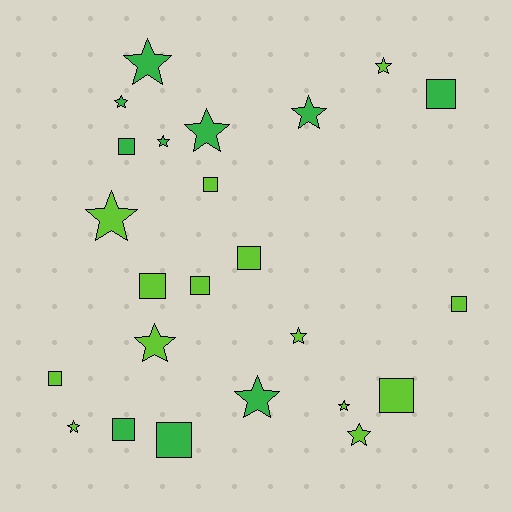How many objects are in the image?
There are 24 objects.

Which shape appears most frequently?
Star, with 13 objects.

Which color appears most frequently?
Lime, with 14 objects.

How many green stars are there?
There are 6 green stars.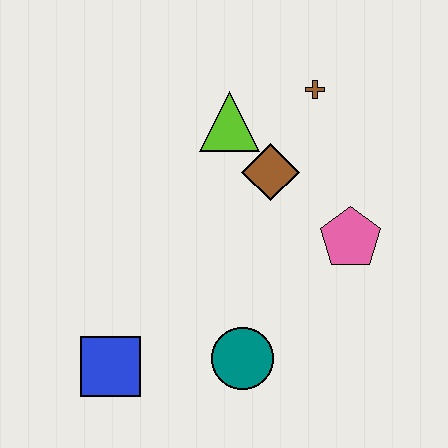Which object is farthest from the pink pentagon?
The blue square is farthest from the pink pentagon.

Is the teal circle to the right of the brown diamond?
No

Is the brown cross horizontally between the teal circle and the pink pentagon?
Yes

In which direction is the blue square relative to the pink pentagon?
The blue square is to the left of the pink pentagon.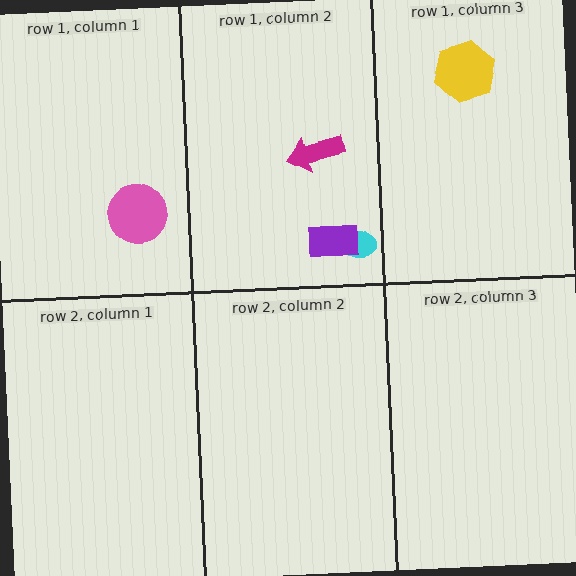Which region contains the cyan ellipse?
The row 1, column 2 region.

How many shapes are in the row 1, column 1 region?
1.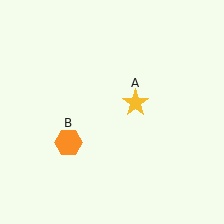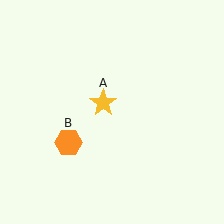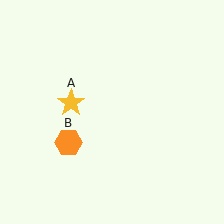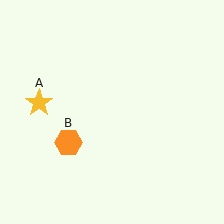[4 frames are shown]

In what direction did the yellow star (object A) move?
The yellow star (object A) moved left.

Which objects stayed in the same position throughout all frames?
Orange hexagon (object B) remained stationary.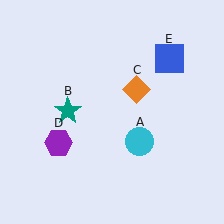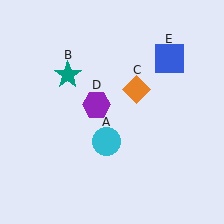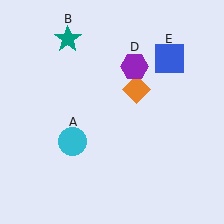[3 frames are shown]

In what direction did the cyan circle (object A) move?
The cyan circle (object A) moved left.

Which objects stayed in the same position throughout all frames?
Orange diamond (object C) and blue square (object E) remained stationary.